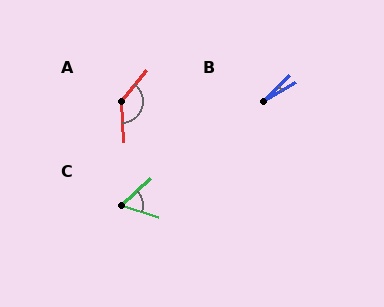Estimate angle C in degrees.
Approximately 60 degrees.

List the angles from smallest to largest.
B (15°), C (60°), A (137°).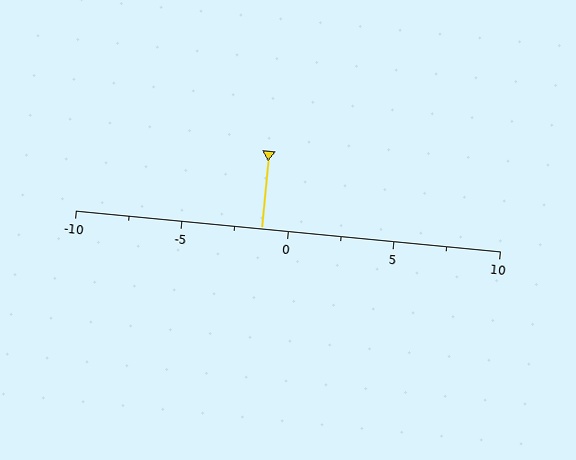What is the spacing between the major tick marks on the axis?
The major ticks are spaced 5 apart.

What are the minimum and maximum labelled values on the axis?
The axis runs from -10 to 10.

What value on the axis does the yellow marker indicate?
The marker indicates approximately -1.2.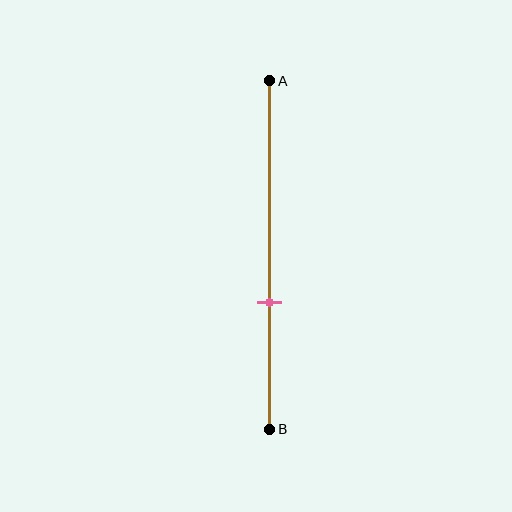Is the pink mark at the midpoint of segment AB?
No, the mark is at about 65% from A, not at the 50% midpoint.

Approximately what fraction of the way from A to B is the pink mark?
The pink mark is approximately 65% of the way from A to B.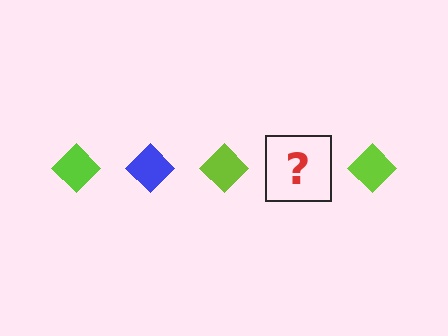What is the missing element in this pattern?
The missing element is a blue diamond.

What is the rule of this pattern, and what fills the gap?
The rule is that the pattern cycles through lime, blue diamonds. The gap should be filled with a blue diamond.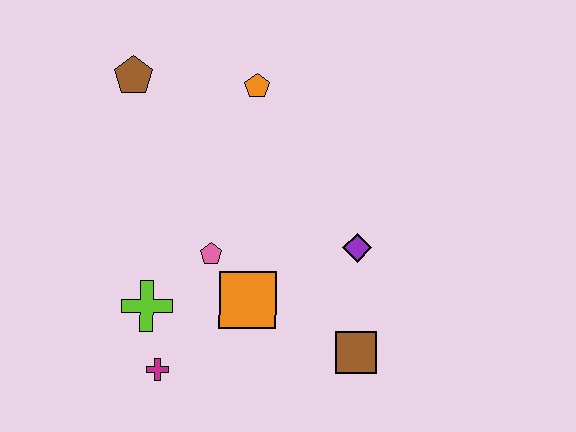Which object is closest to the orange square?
The pink pentagon is closest to the orange square.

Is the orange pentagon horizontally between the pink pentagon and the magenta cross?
No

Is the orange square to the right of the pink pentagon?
Yes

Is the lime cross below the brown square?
No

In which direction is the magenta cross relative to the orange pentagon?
The magenta cross is below the orange pentagon.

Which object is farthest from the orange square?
The brown pentagon is farthest from the orange square.